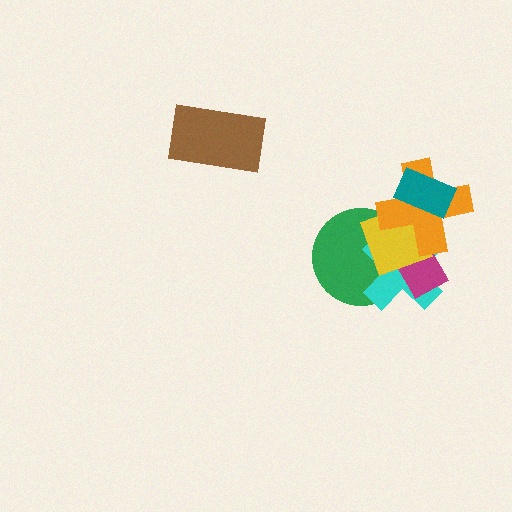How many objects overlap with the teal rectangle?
1 object overlaps with the teal rectangle.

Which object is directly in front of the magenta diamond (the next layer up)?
The yellow square is directly in front of the magenta diamond.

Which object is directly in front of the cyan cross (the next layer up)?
The magenta diamond is directly in front of the cyan cross.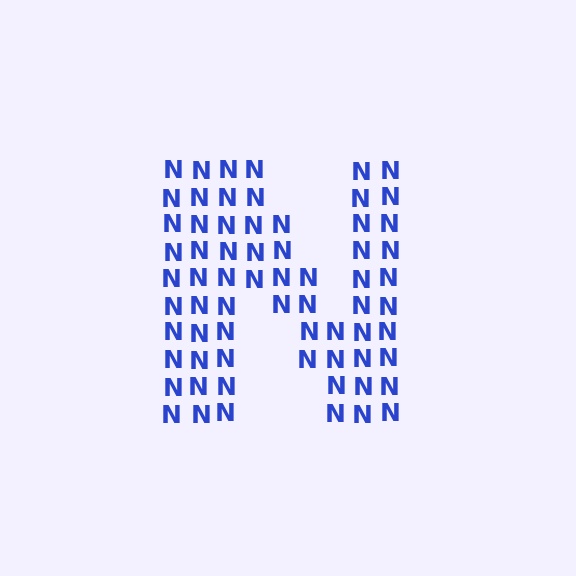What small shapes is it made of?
It is made of small letter N's.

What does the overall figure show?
The overall figure shows the letter N.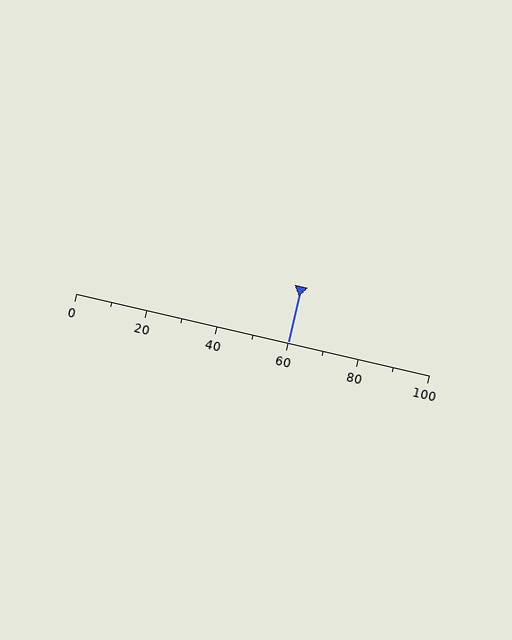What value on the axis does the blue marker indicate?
The marker indicates approximately 60.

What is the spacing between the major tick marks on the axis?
The major ticks are spaced 20 apart.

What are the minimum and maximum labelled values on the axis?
The axis runs from 0 to 100.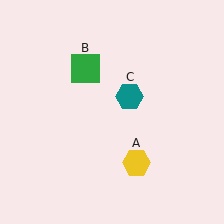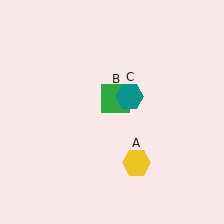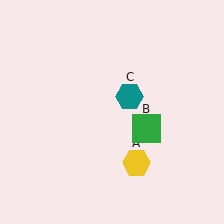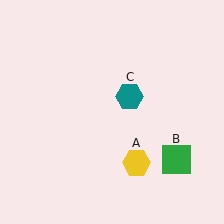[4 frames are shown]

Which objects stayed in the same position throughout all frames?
Yellow hexagon (object A) and teal hexagon (object C) remained stationary.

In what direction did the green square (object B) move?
The green square (object B) moved down and to the right.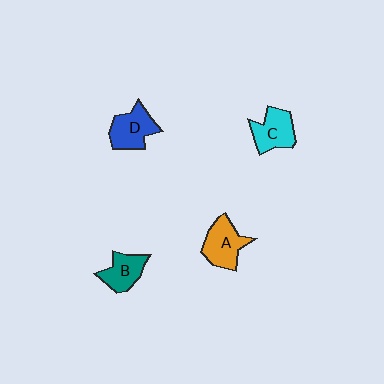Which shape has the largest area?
Shape A (orange).